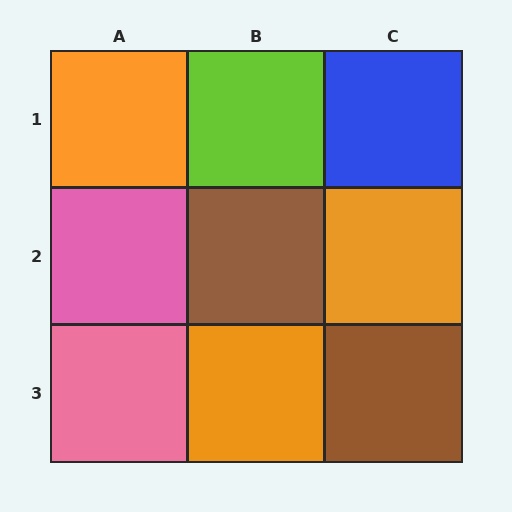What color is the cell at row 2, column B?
Brown.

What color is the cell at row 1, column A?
Orange.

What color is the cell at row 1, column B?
Lime.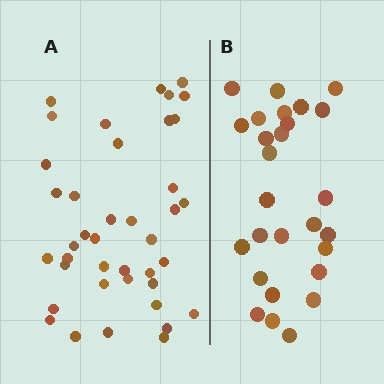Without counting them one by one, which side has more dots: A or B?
Region A (the left region) has more dots.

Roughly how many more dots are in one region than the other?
Region A has approximately 15 more dots than region B.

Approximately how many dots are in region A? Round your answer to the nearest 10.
About 40 dots.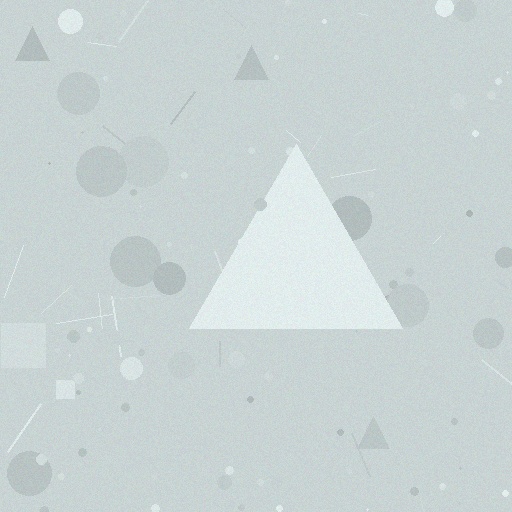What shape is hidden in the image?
A triangle is hidden in the image.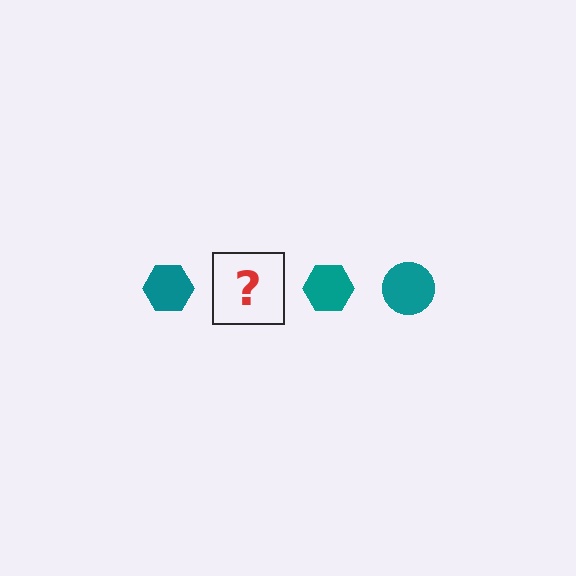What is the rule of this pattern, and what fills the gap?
The rule is that the pattern cycles through hexagon, circle shapes in teal. The gap should be filled with a teal circle.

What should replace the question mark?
The question mark should be replaced with a teal circle.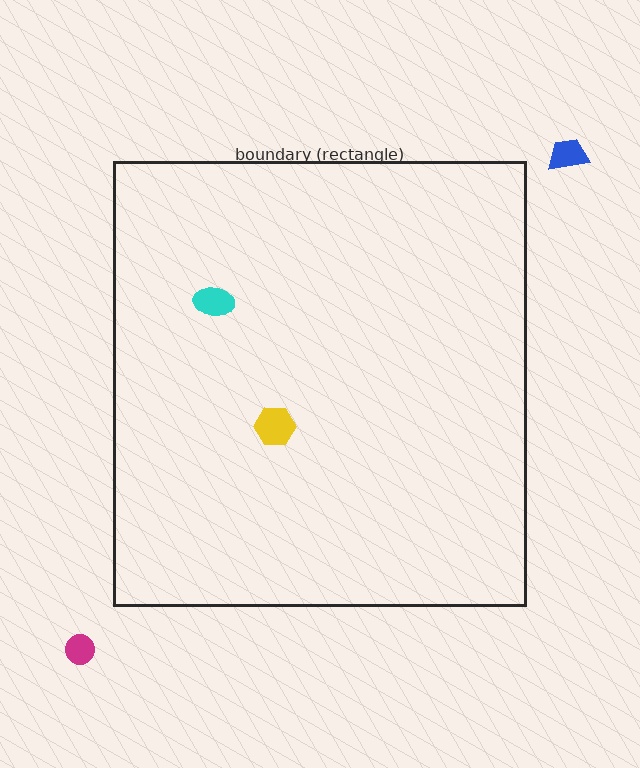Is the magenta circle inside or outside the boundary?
Outside.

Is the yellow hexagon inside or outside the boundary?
Inside.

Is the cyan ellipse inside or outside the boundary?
Inside.